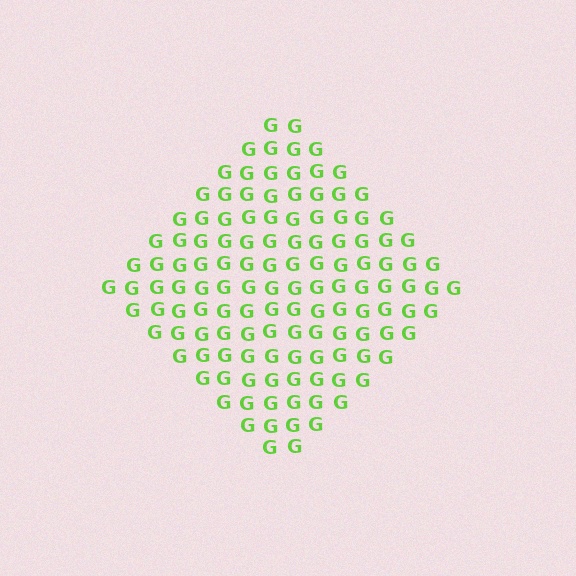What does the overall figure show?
The overall figure shows a diamond.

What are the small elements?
The small elements are letter G's.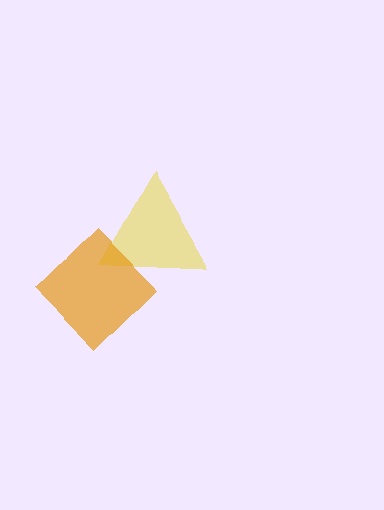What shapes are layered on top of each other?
The layered shapes are: a yellow triangle, an orange diamond.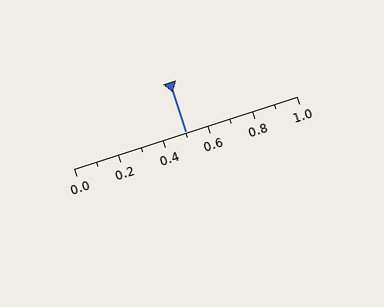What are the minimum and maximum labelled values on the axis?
The axis runs from 0.0 to 1.0.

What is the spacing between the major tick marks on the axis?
The major ticks are spaced 0.2 apart.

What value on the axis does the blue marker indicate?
The marker indicates approximately 0.5.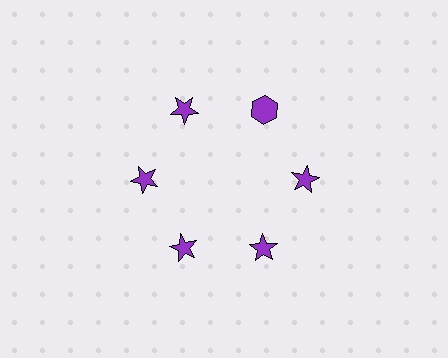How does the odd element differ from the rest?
It has a different shape: hexagon instead of star.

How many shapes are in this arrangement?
There are 6 shapes arranged in a ring pattern.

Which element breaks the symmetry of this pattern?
The purple hexagon at roughly the 1 o'clock position breaks the symmetry. All other shapes are purple stars.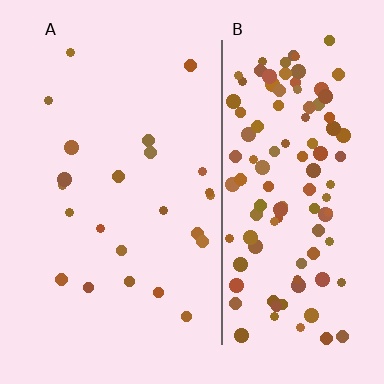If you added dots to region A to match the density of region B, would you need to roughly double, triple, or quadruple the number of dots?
Approximately quadruple.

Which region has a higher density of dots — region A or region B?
B (the right).